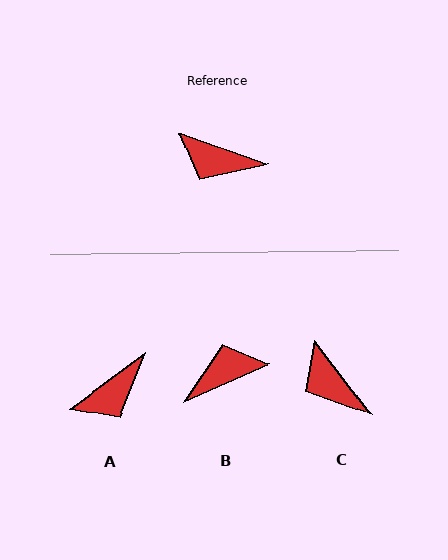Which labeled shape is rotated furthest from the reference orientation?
B, about 137 degrees away.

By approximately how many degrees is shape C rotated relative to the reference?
Approximately 33 degrees clockwise.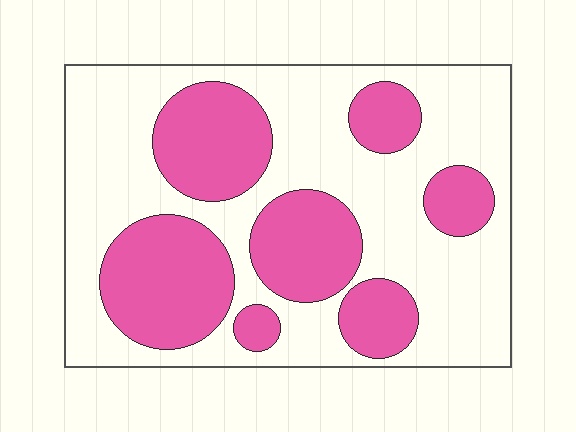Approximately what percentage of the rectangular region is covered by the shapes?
Approximately 40%.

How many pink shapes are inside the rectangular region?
7.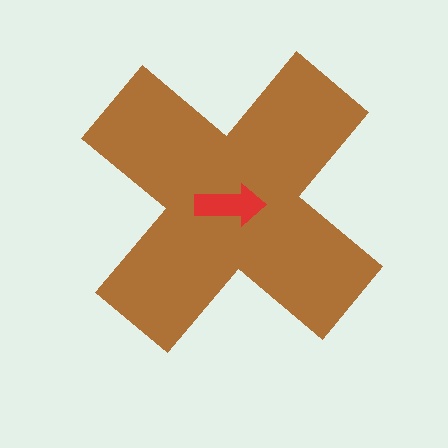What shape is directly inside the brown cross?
The red arrow.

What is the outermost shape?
The brown cross.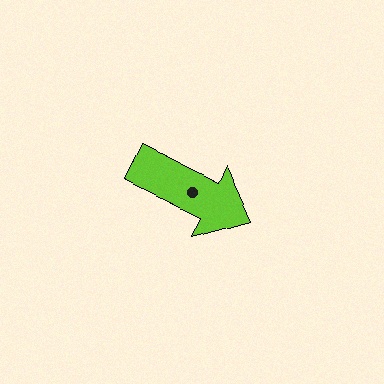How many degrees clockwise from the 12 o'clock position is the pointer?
Approximately 115 degrees.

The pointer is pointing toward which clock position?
Roughly 4 o'clock.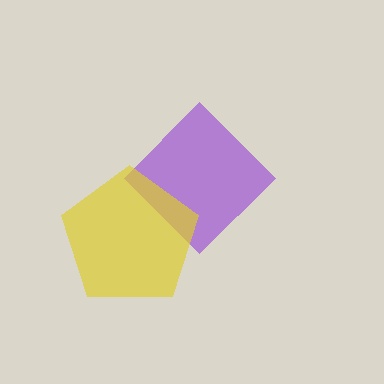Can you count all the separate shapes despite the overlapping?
Yes, there are 2 separate shapes.